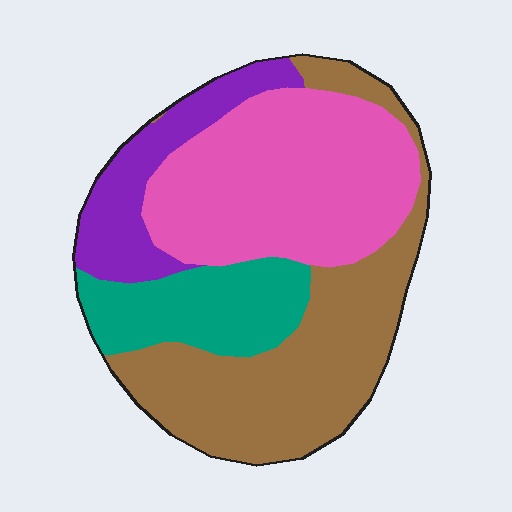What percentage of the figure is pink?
Pink covers roughly 35% of the figure.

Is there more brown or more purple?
Brown.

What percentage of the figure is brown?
Brown covers about 35% of the figure.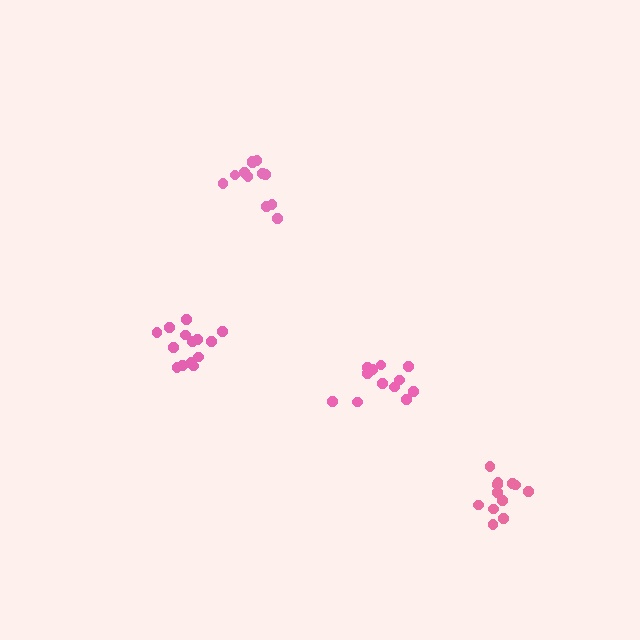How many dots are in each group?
Group 1: 12 dots, Group 2: 12 dots, Group 3: 14 dots, Group 4: 12 dots (50 total).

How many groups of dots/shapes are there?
There are 4 groups.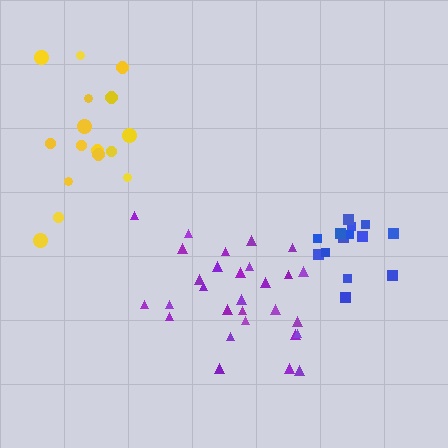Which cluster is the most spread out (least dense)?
Yellow.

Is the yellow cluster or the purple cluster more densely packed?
Purple.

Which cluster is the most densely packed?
Blue.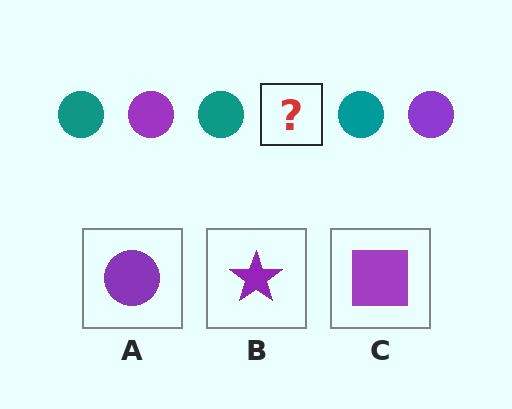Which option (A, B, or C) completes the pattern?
A.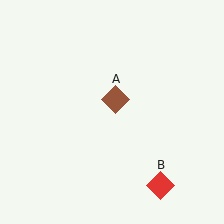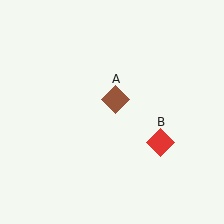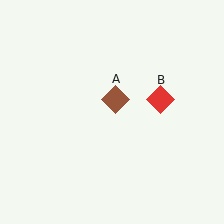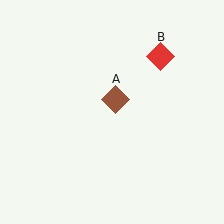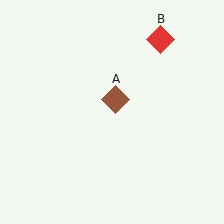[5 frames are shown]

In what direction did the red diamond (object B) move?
The red diamond (object B) moved up.